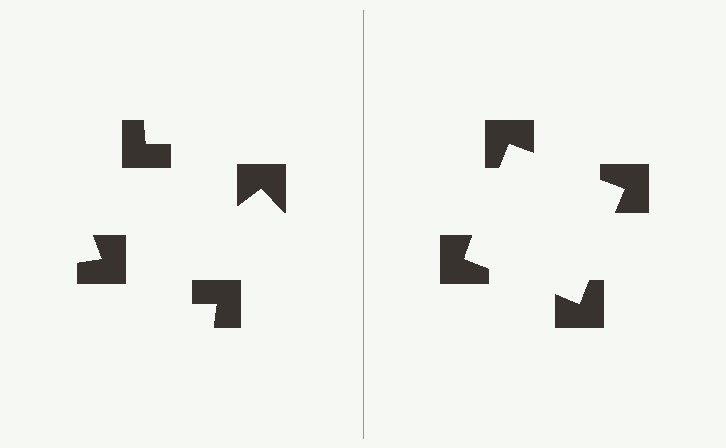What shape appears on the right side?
An illusory square.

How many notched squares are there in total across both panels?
8 — 4 on each side.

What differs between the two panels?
The notched squares are positioned identically on both sides; only the wedge orientations differ. On the right they align to a square; on the left they are misaligned.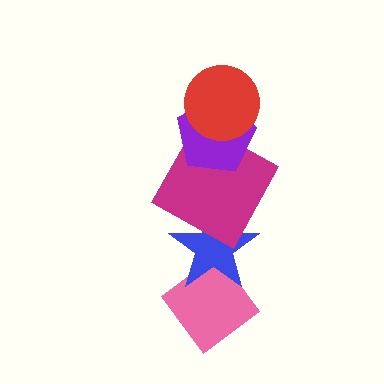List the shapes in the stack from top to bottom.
From top to bottom: the red circle, the purple pentagon, the magenta square, the blue star, the pink diamond.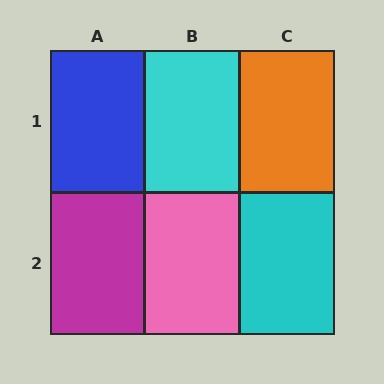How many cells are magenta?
1 cell is magenta.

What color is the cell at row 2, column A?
Magenta.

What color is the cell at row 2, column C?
Cyan.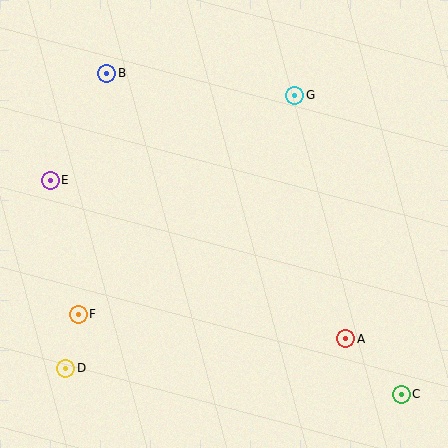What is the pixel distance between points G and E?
The distance between G and E is 259 pixels.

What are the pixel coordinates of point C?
Point C is at (401, 394).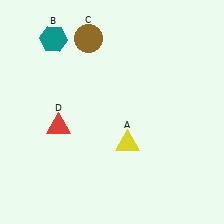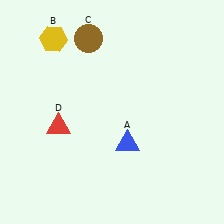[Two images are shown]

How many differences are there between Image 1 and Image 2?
There are 2 differences between the two images.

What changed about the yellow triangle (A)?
In Image 1, A is yellow. In Image 2, it changed to blue.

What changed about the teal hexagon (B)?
In Image 1, B is teal. In Image 2, it changed to yellow.